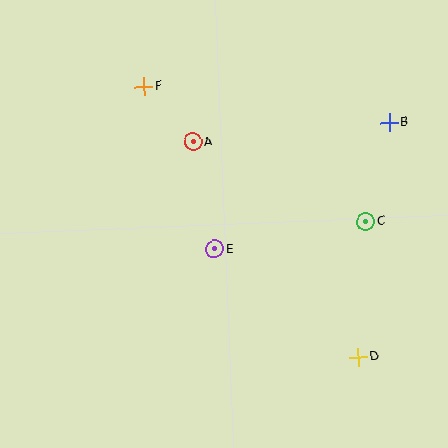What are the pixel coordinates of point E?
Point E is at (215, 249).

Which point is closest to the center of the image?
Point E at (215, 249) is closest to the center.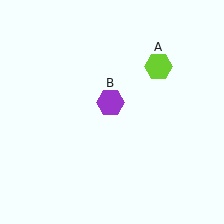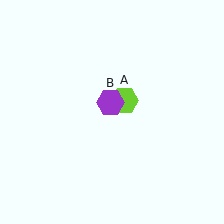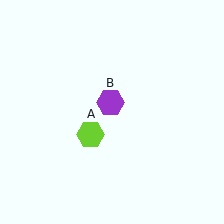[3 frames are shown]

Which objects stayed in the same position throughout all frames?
Purple hexagon (object B) remained stationary.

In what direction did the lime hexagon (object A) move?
The lime hexagon (object A) moved down and to the left.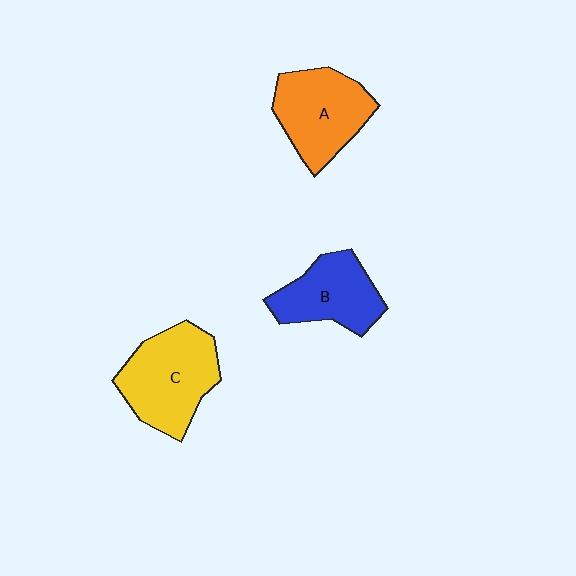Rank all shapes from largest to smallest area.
From largest to smallest: C (yellow), A (orange), B (blue).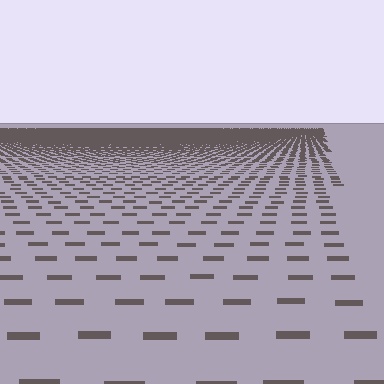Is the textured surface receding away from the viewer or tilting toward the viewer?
The surface is receding away from the viewer. Texture elements get smaller and denser toward the top.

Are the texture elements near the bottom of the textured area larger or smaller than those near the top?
Larger. Near the bottom, elements are closer to the viewer and appear at a bigger on-screen size.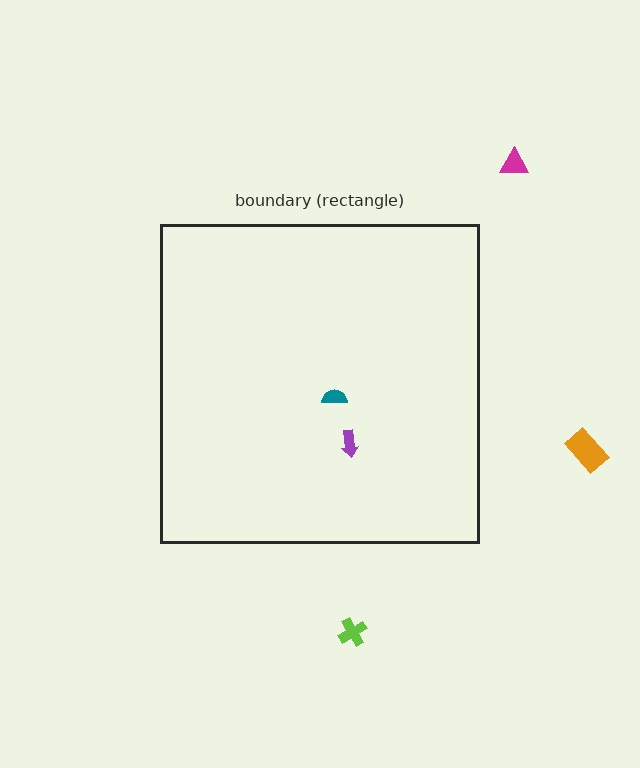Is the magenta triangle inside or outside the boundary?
Outside.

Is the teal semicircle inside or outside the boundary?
Inside.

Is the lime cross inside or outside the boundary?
Outside.